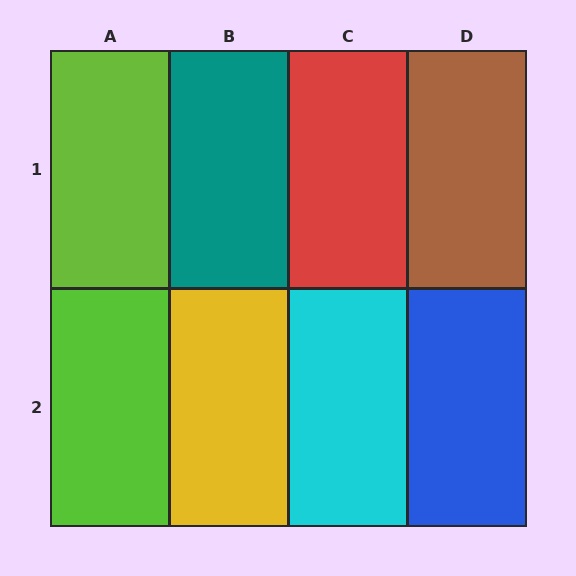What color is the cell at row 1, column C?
Red.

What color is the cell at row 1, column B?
Teal.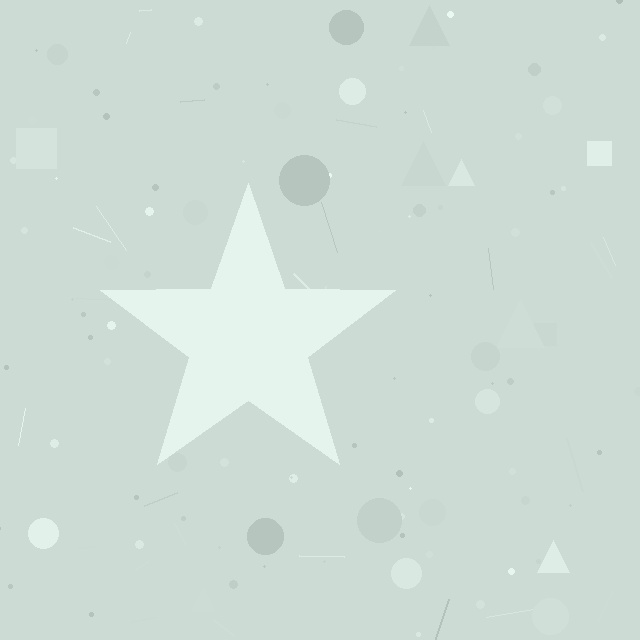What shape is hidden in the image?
A star is hidden in the image.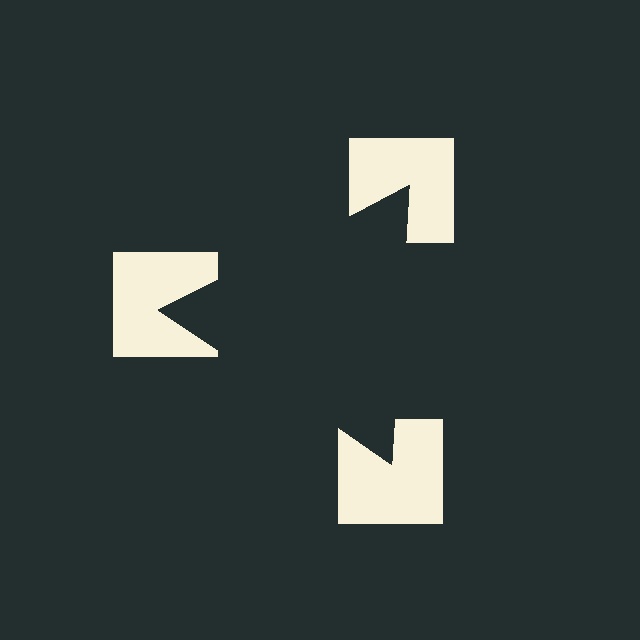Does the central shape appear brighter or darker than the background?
It typically appears slightly darker than the background, even though no actual brightness change is drawn.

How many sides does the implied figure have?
3 sides.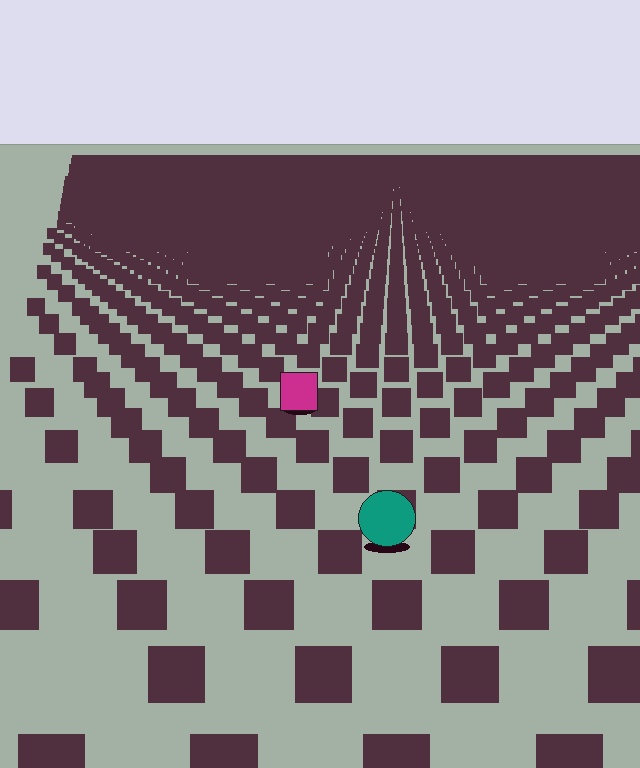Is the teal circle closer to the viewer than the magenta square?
Yes. The teal circle is closer — you can tell from the texture gradient: the ground texture is coarser near it.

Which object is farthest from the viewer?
The magenta square is farthest from the viewer. It appears smaller and the ground texture around it is denser.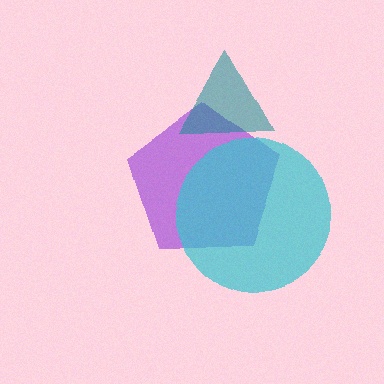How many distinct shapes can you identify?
There are 3 distinct shapes: a purple pentagon, a cyan circle, a teal triangle.